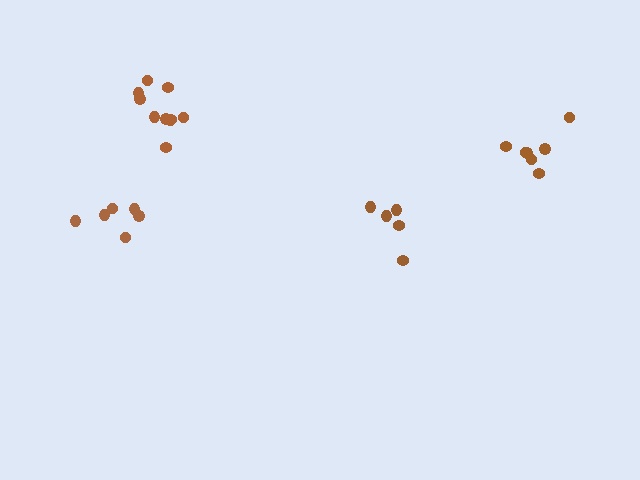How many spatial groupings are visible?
There are 4 spatial groupings.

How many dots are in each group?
Group 1: 10 dots, Group 2: 7 dots, Group 3: 5 dots, Group 4: 6 dots (28 total).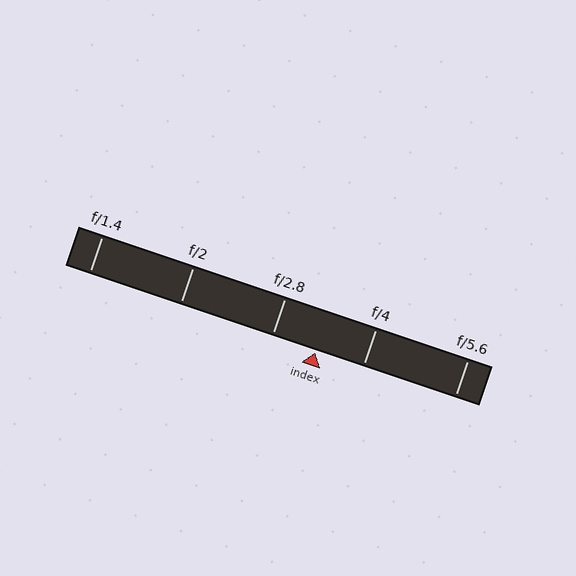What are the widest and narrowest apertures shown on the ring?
The widest aperture shown is f/1.4 and the narrowest is f/5.6.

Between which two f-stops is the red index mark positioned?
The index mark is between f/2.8 and f/4.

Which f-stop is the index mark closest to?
The index mark is closest to f/2.8.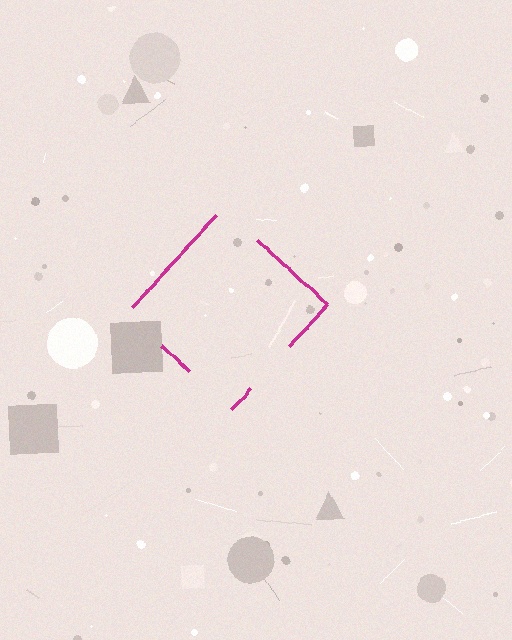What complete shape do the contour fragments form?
The contour fragments form a diamond.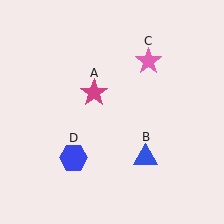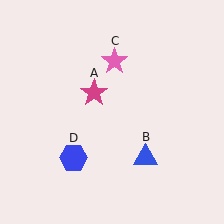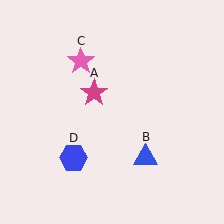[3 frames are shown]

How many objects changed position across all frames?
1 object changed position: pink star (object C).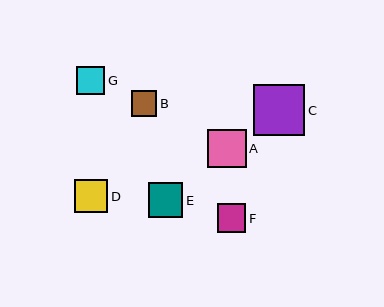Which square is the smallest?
Square B is the smallest with a size of approximately 26 pixels.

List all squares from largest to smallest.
From largest to smallest: C, A, E, D, G, F, B.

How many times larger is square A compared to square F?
Square A is approximately 1.4 times the size of square F.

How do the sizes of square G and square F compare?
Square G and square F are approximately the same size.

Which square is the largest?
Square C is the largest with a size of approximately 51 pixels.